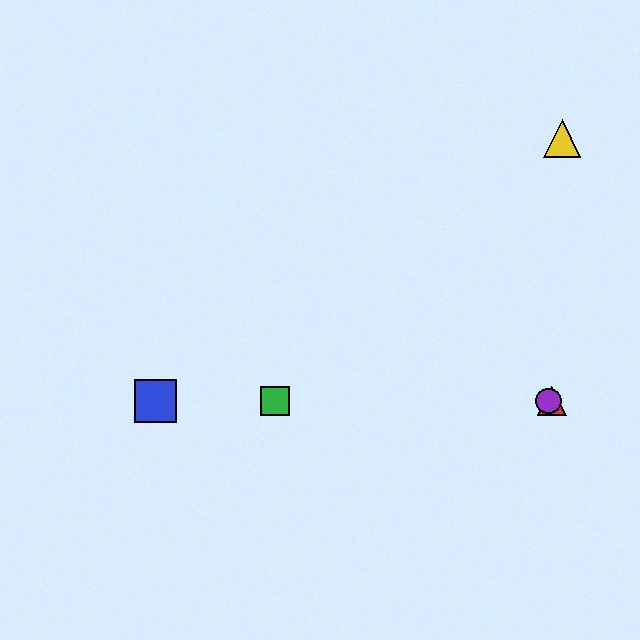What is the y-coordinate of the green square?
The green square is at y≈401.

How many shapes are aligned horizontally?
4 shapes (the red triangle, the blue square, the green square, the purple circle) are aligned horizontally.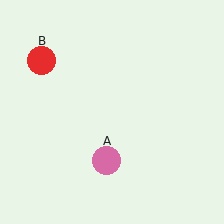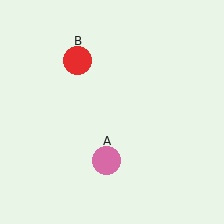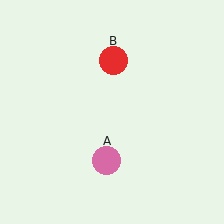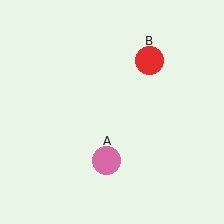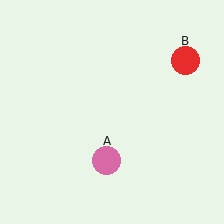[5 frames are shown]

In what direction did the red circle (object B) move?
The red circle (object B) moved right.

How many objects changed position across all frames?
1 object changed position: red circle (object B).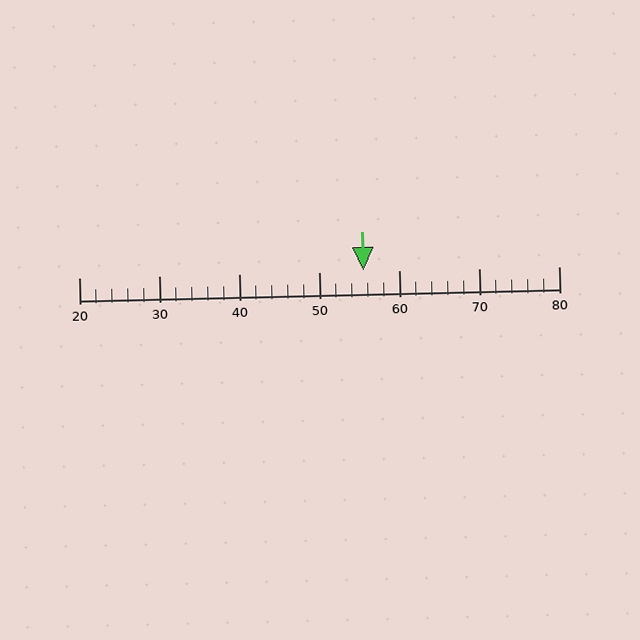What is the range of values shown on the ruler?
The ruler shows values from 20 to 80.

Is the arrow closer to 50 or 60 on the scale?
The arrow is closer to 60.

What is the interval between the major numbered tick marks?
The major tick marks are spaced 10 units apart.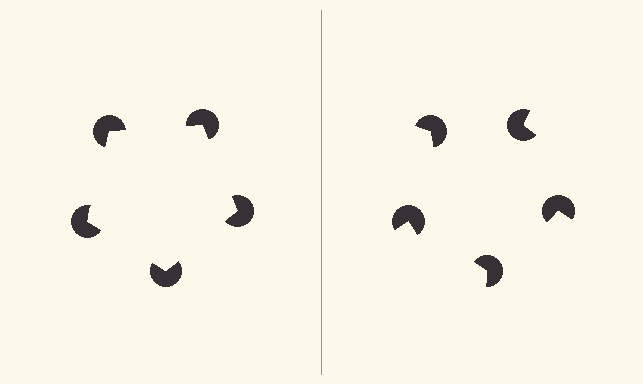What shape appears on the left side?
An illusory pentagon.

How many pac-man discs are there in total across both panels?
10 — 5 on each side.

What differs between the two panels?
The pac-man discs are positioned identically on both sides; only the wedge orientations differ. On the left they align to a pentagon; on the right they are misaligned.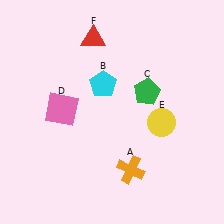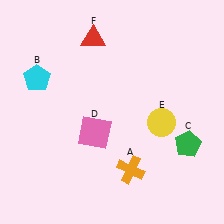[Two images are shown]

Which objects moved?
The objects that moved are: the cyan pentagon (B), the green pentagon (C), the pink square (D).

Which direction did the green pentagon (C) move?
The green pentagon (C) moved down.